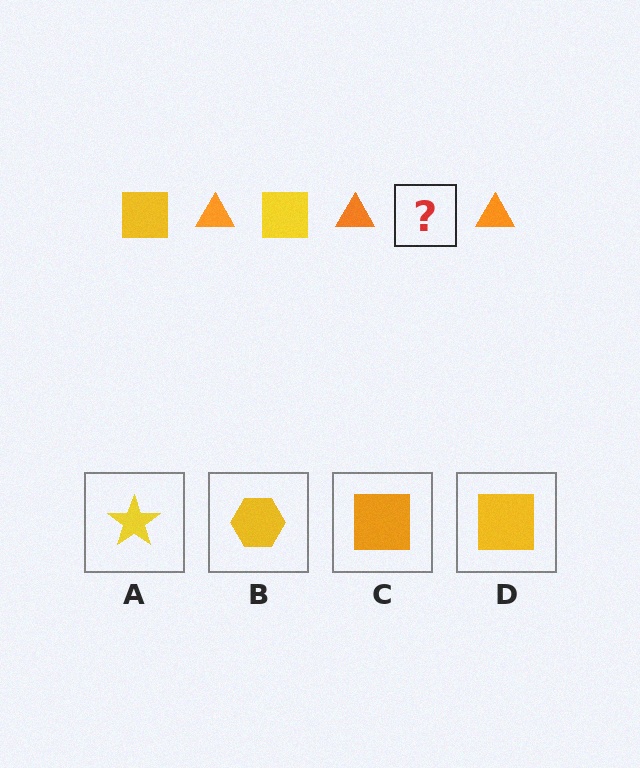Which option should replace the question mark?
Option D.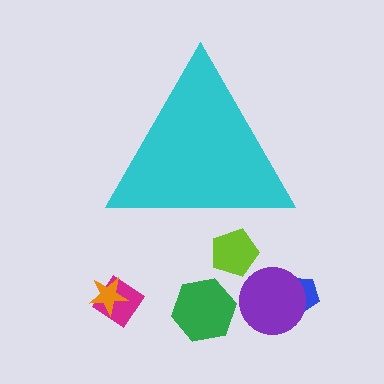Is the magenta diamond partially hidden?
No, the magenta diamond is fully visible.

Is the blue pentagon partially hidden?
No, the blue pentagon is fully visible.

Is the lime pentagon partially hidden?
Yes, the lime pentagon is partially hidden behind the cyan triangle.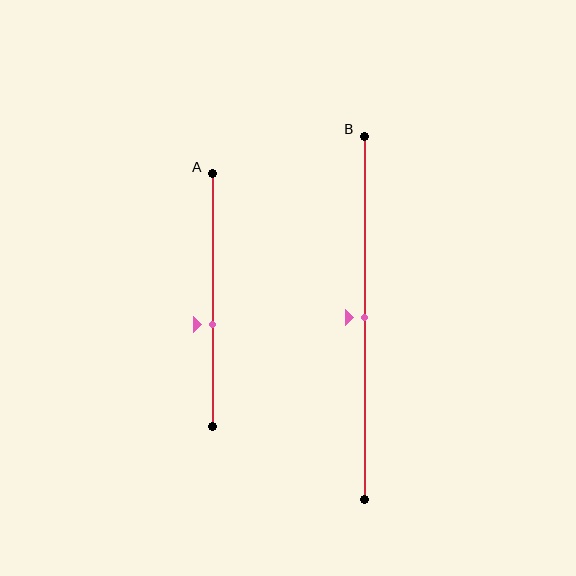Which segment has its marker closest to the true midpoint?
Segment B has its marker closest to the true midpoint.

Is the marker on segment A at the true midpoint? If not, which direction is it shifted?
No, the marker on segment A is shifted downward by about 10% of the segment length.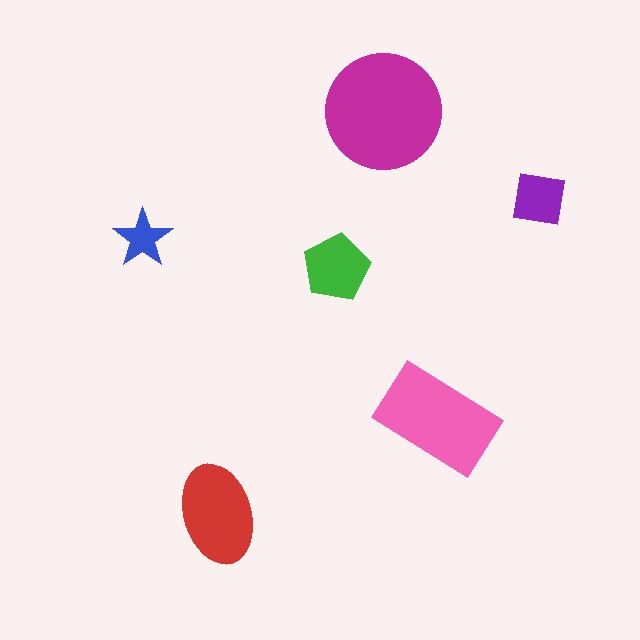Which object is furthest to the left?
The blue star is leftmost.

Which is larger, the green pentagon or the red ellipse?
The red ellipse.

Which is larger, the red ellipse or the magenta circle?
The magenta circle.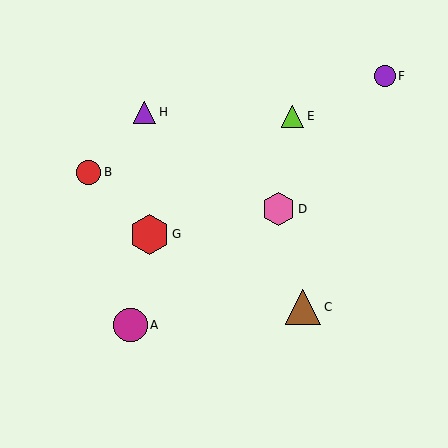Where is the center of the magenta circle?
The center of the magenta circle is at (130, 325).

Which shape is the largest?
The red hexagon (labeled G) is the largest.